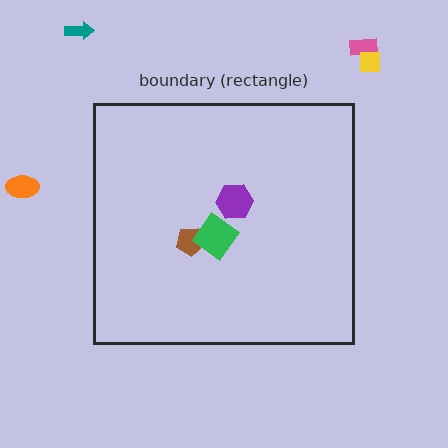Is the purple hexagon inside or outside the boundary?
Inside.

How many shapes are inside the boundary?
3 inside, 4 outside.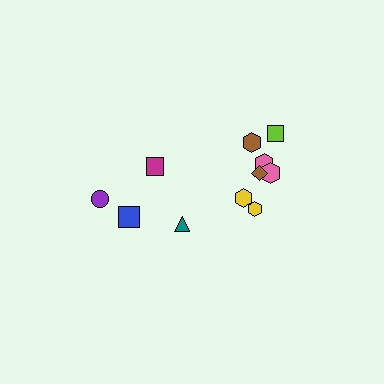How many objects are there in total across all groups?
There are 11 objects.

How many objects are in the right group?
There are 7 objects.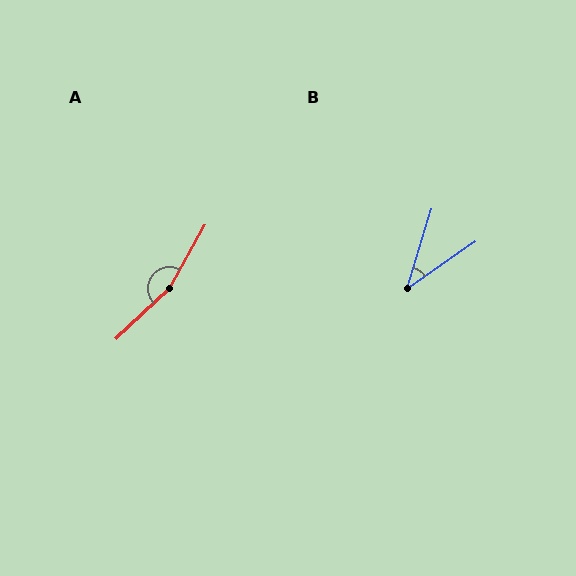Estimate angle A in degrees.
Approximately 163 degrees.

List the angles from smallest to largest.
B (38°), A (163°).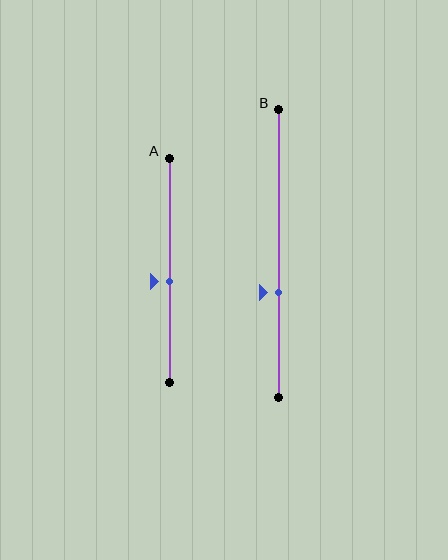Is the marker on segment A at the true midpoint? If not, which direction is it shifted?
No, the marker on segment A is shifted downward by about 5% of the segment length.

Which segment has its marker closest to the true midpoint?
Segment A has its marker closest to the true midpoint.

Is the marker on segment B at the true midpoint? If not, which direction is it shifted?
No, the marker on segment B is shifted downward by about 13% of the segment length.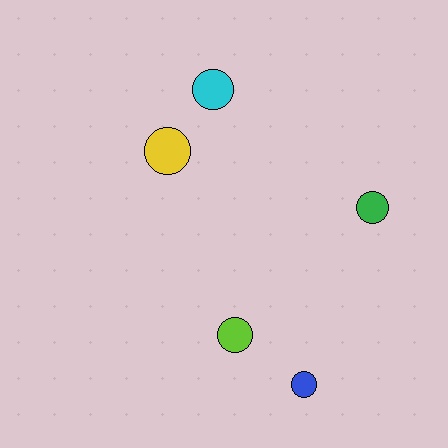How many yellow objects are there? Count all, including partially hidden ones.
There is 1 yellow object.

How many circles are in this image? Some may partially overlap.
There are 5 circles.